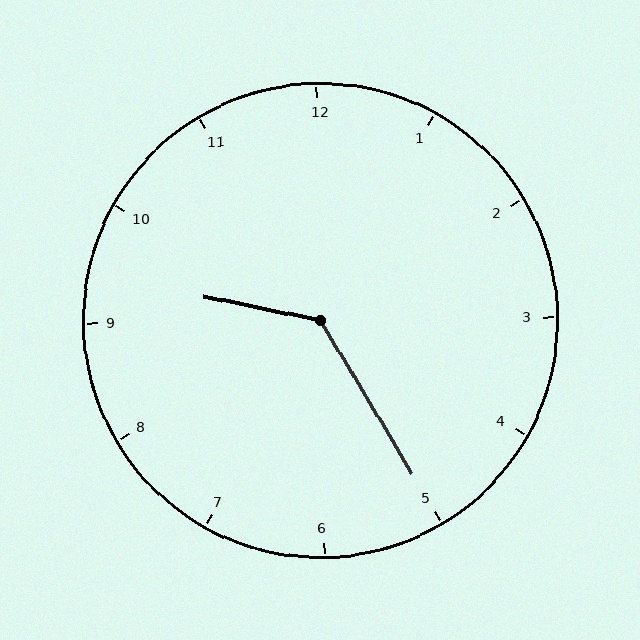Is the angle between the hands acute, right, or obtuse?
It is obtuse.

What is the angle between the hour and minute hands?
Approximately 132 degrees.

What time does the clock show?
9:25.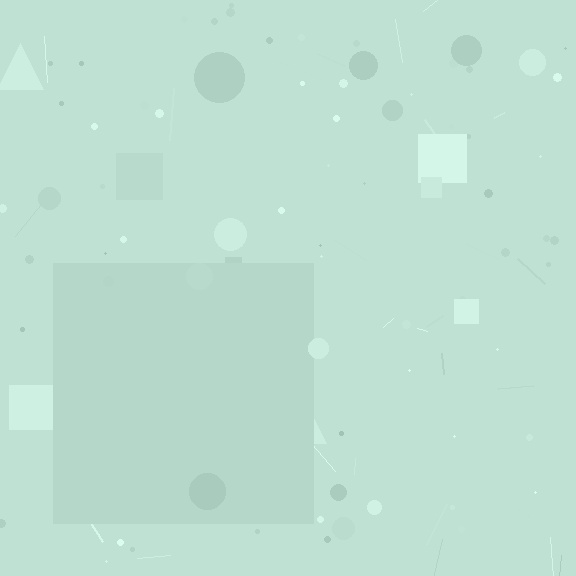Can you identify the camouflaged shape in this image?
The camouflaged shape is a square.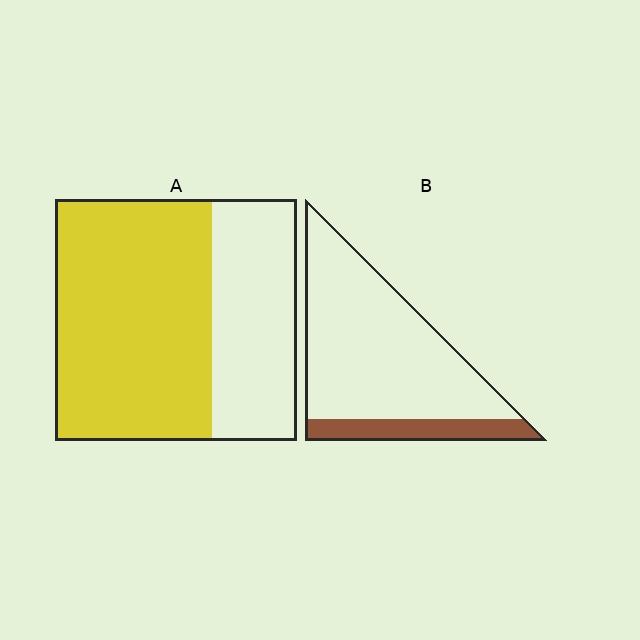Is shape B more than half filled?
No.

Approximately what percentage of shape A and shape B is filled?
A is approximately 65% and B is approximately 15%.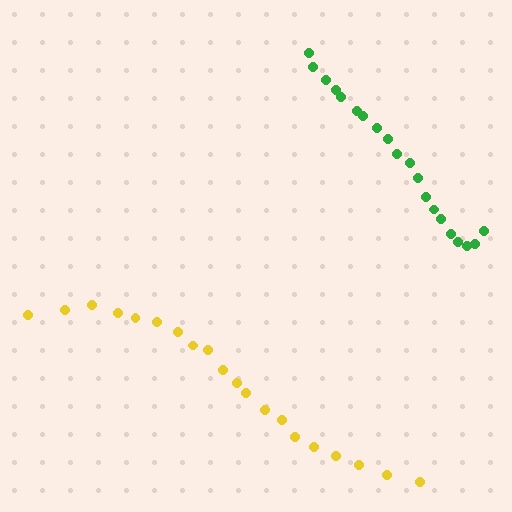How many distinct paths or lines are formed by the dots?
There are 2 distinct paths.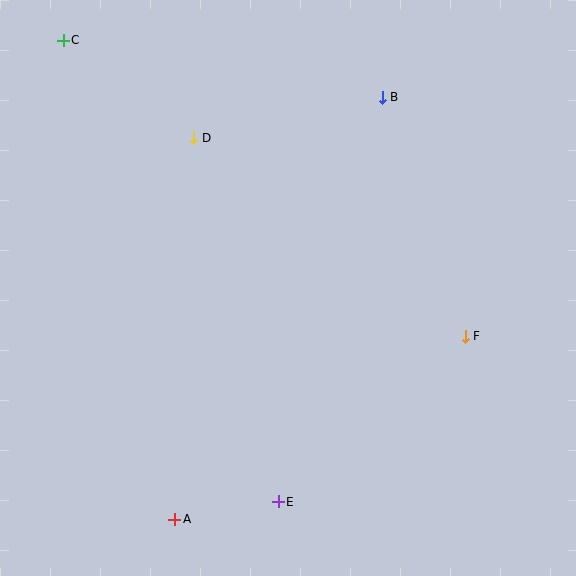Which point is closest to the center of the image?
Point D at (194, 138) is closest to the center.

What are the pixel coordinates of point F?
Point F is at (465, 336).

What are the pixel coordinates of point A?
Point A is at (175, 519).